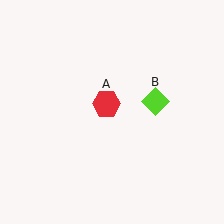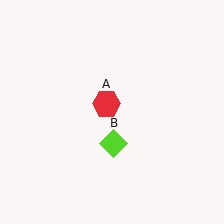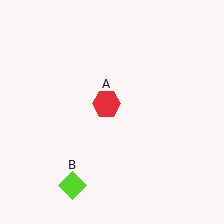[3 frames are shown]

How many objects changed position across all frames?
1 object changed position: lime diamond (object B).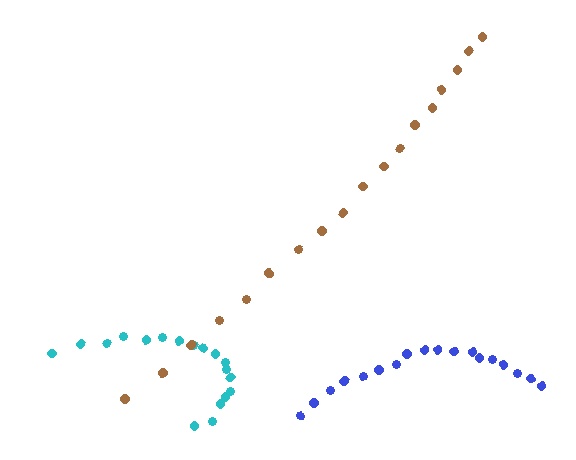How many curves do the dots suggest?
There are 3 distinct paths.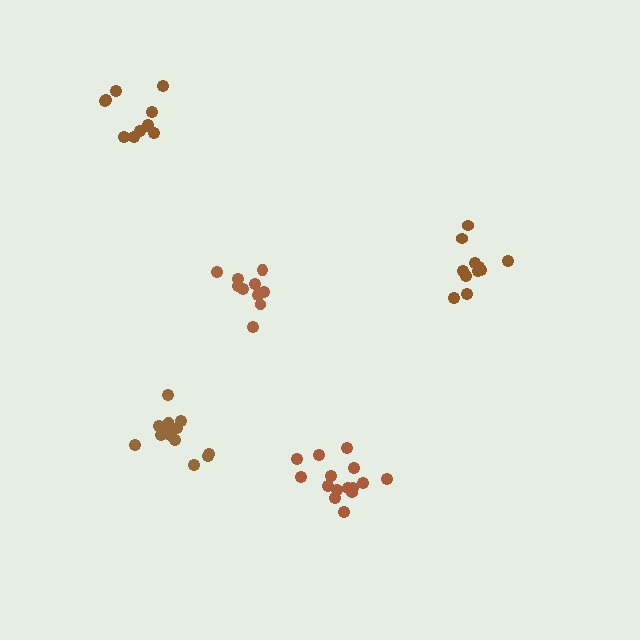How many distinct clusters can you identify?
There are 5 distinct clusters.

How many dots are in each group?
Group 1: 10 dots, Group 2: 15 dots, Group 3: 13 dots, Group 4: 11 dots, Group 5: 11 dots (60 total).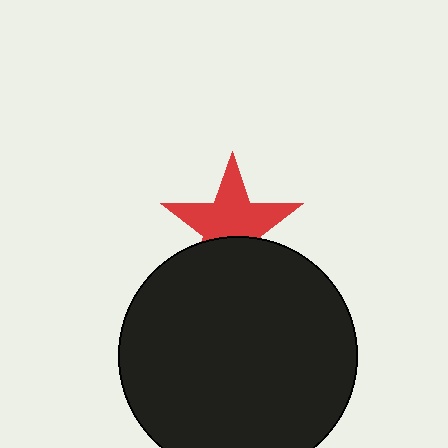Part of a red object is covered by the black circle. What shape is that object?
It is a star.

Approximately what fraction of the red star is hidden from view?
Roughly 36% of the red star is hidden behind the black circle.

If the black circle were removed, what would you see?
You would see the complete red star.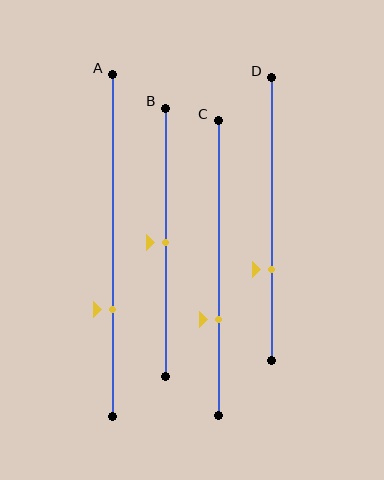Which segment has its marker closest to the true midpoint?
Segment B has its marker closest to the true midpoint.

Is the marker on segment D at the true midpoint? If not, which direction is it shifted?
No, the marker on segment D is shifted downward by about 18% of the segment length.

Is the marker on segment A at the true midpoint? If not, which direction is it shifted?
No, the marker on segment A is shifted downward by about 19% of the segment length.